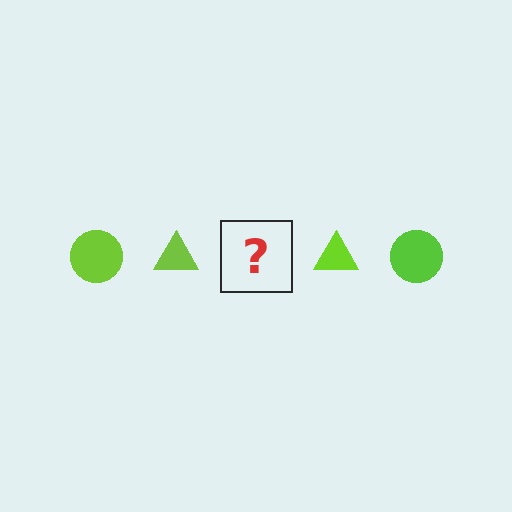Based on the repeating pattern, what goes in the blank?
The blank should be a lime circle.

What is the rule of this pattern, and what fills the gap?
The rule is that the pattern cycles through circle, triangle shapes in lime. The gap should be filled with a lime circle.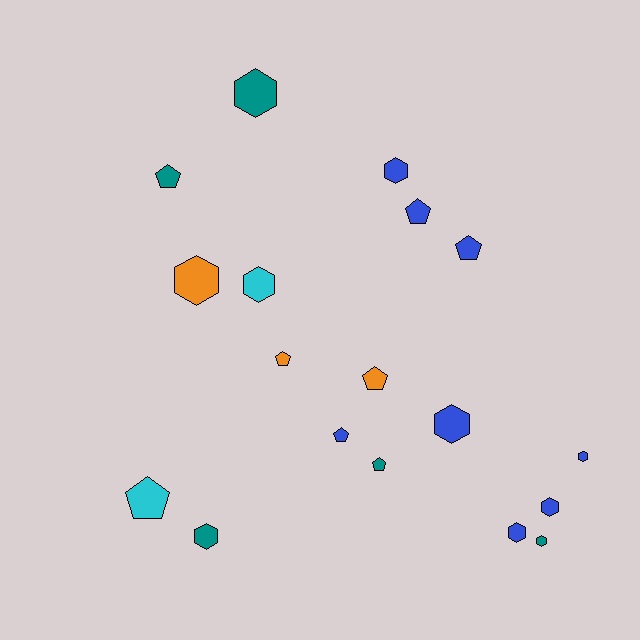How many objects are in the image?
There are 18 objects.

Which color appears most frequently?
Blue, with 8 objects.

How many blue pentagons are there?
There are 3 blue pentagons.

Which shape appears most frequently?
Hexagon, with 10 objects.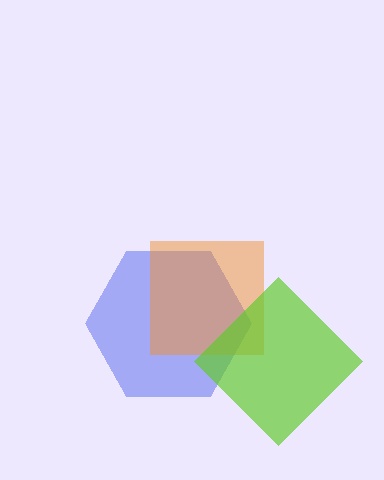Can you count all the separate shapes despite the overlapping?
Yes, there are 3 separate shapes.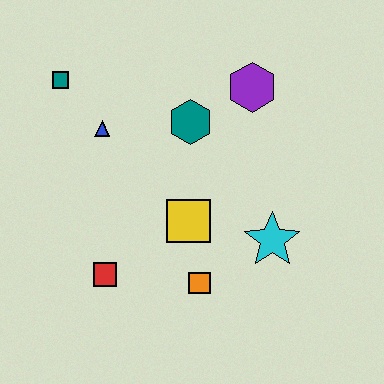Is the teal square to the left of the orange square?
Yes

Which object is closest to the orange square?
The yellow square is closest to the orange square.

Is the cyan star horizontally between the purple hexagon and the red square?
No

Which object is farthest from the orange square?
The teal square is farthest from the orange square.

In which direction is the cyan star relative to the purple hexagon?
The cyan star is below the purple hexagon.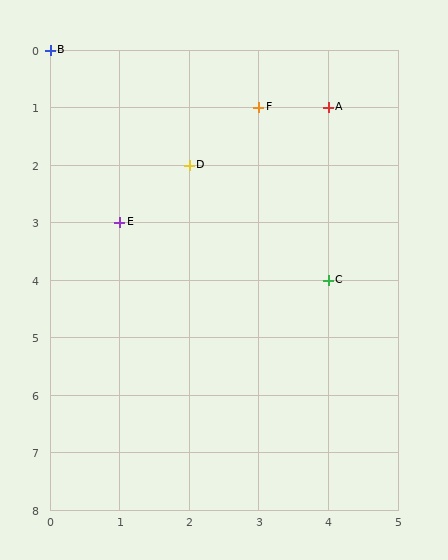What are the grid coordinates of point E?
Point E is at grid coordinates (1, 3).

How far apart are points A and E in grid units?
Points A and E are 3 columns and 2 rows apart (about 3.6 grid units diagonally).